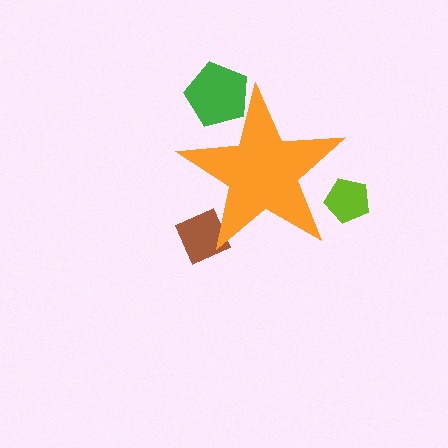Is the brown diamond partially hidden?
Yes, the brown diamond is partially hidden behind the orange star.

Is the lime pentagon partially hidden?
Yes, the lime pentagon is partially hidden behind the orange star.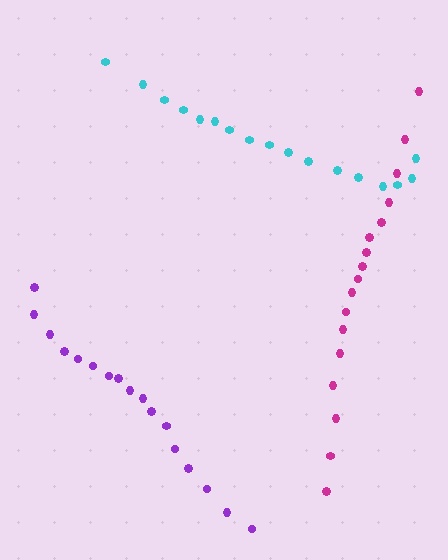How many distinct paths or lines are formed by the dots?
There are 3 distinct paths.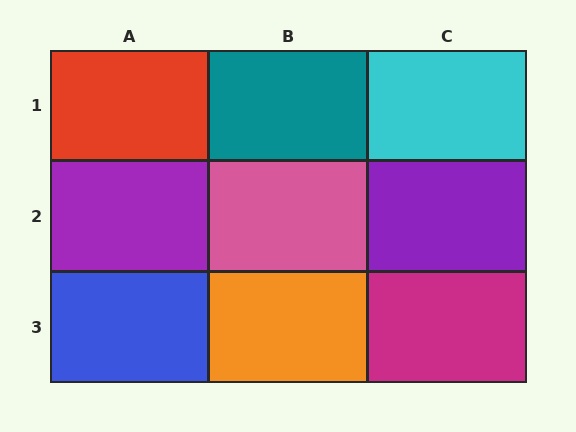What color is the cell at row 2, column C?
Purple.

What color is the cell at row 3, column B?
Orange.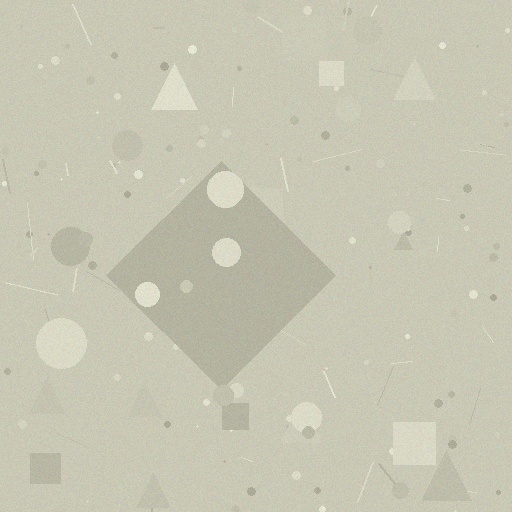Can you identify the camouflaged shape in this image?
The camouflaged shape is a diamond.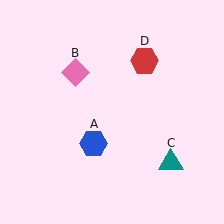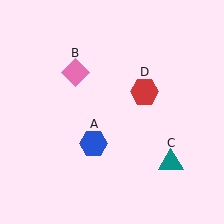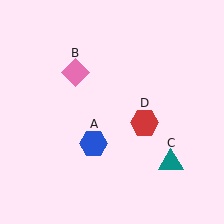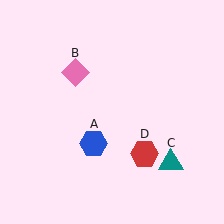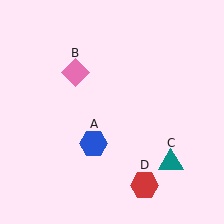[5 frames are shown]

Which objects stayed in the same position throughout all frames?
Blue hexagon (object A) and pink diamond (object B) and teal triangle (object C) remained stationary.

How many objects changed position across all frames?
1 object changed position: red hexagon (object D).